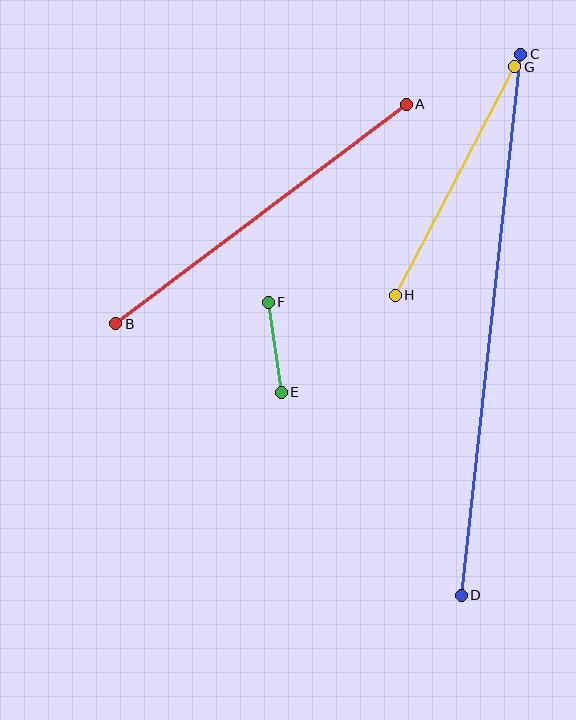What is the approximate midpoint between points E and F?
The midpoint is at approximately (275, 347) pixels.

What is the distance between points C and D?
The distance is approximately 544 pixels.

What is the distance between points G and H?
The distance is approximately 258 pixels.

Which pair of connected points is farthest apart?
Points C and D are farthest apart.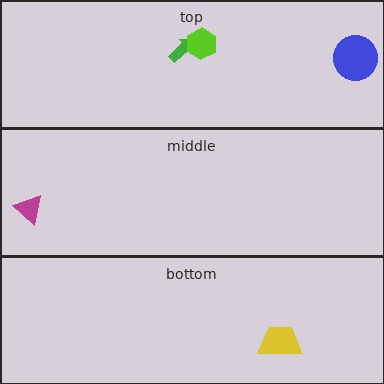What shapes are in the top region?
The green arrow, the blue circle, the lime hexagon.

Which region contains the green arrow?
The top region.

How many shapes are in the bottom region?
1.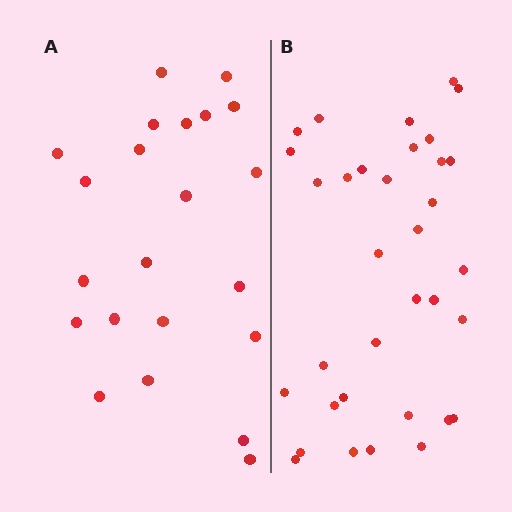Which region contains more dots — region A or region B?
Region B (the right region) has more dots.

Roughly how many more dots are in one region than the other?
Region B has roughly 12 or so more dots than region A.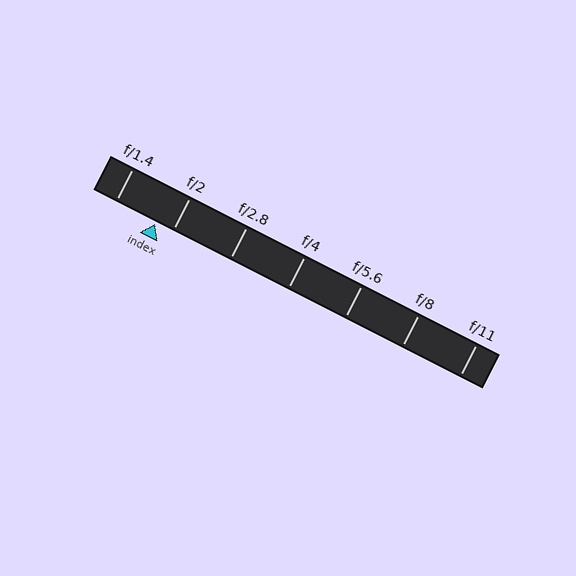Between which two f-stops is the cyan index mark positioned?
The index mark is between f/1.4 and f/2.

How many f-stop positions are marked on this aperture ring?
There are 7 f-stop positions marked.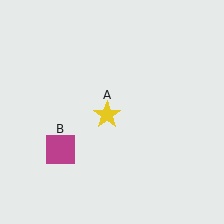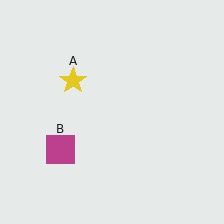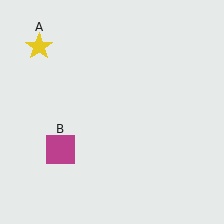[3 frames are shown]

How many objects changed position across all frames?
1 object changed position: yellow star (object A).